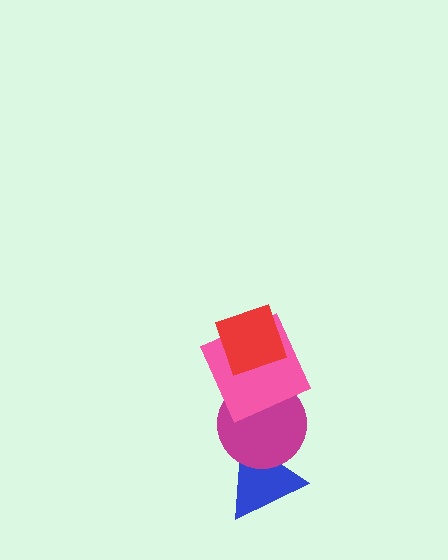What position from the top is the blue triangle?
The blue triangle is 4th from the top.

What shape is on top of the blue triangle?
The magenta circle is on top of the blue triangle.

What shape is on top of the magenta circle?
The pink square is on top of the magenta circle.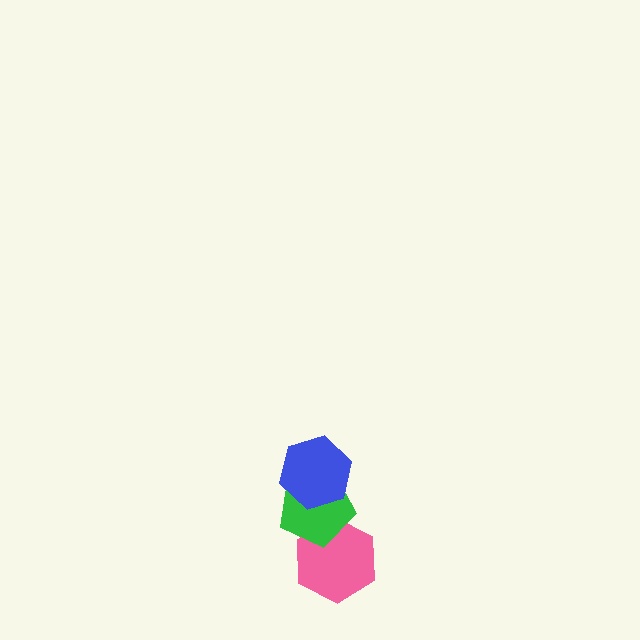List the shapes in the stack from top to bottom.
From top to bottom: the blue hexagon, the green pentagon, the pink hexagon.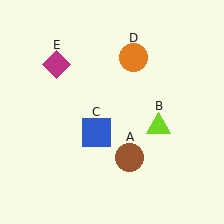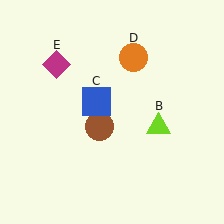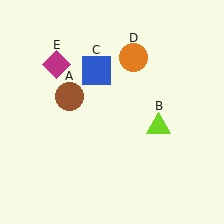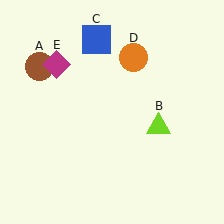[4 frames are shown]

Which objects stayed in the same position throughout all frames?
Lime triangle (object B) and orange circle (object D) and magenta diamond (object E) remained stationary.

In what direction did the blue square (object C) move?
The blue square (object C) moved up.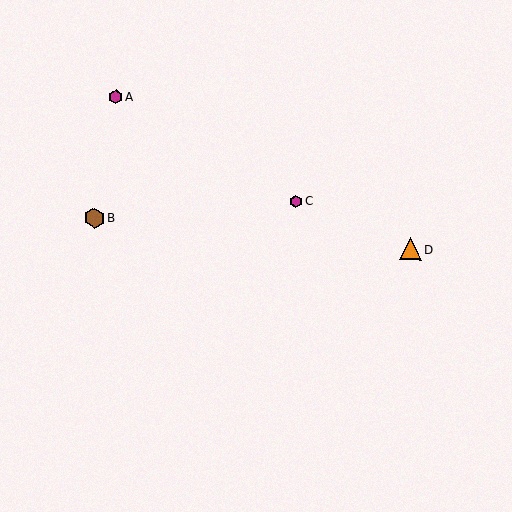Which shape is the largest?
The orange triangle (labeled D) is the largest.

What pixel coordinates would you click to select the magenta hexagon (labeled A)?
Click at (116, 97) to select the magenta hexagon A.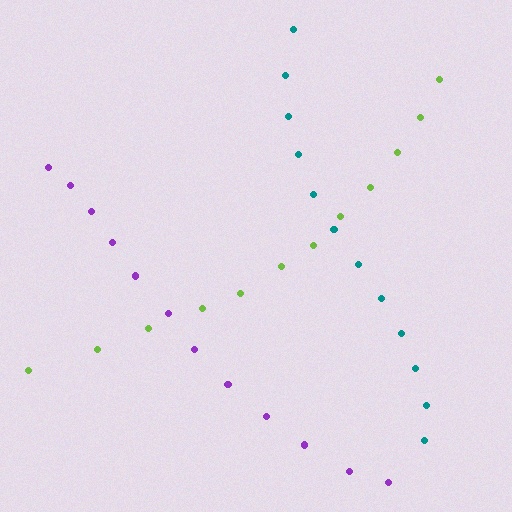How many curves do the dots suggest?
There are 3 distinct paths.